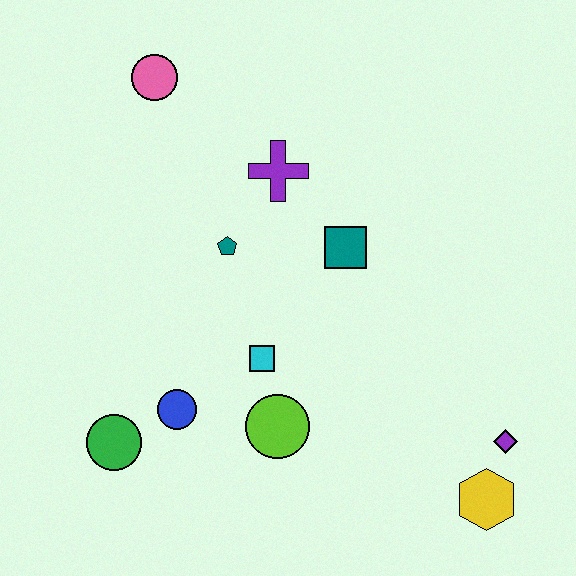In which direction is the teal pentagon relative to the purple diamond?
The teal pentagon is to the left of the purple diamond.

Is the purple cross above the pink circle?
No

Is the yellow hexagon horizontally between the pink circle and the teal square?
No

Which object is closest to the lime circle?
The cyan square is closest to the lime circle.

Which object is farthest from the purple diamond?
The pink circle is farthest from the purple diamond.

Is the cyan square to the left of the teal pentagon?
No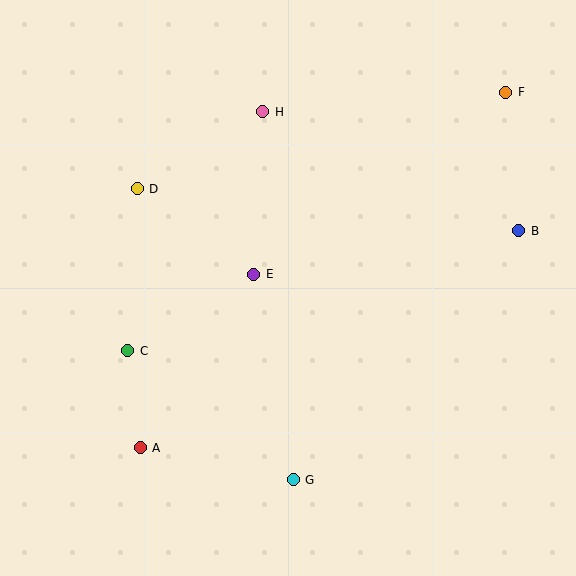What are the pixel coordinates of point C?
Point C is at (128, 351).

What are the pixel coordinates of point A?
Point A is at (140, 448).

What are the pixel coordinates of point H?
Point H is at (263, 112).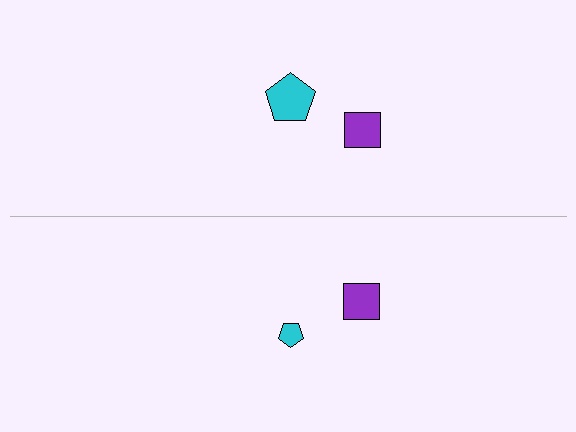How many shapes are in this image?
There are 4 shapes in this image.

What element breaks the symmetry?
The cyan pentagon on the bottom side has a different size than its mirror counterpart.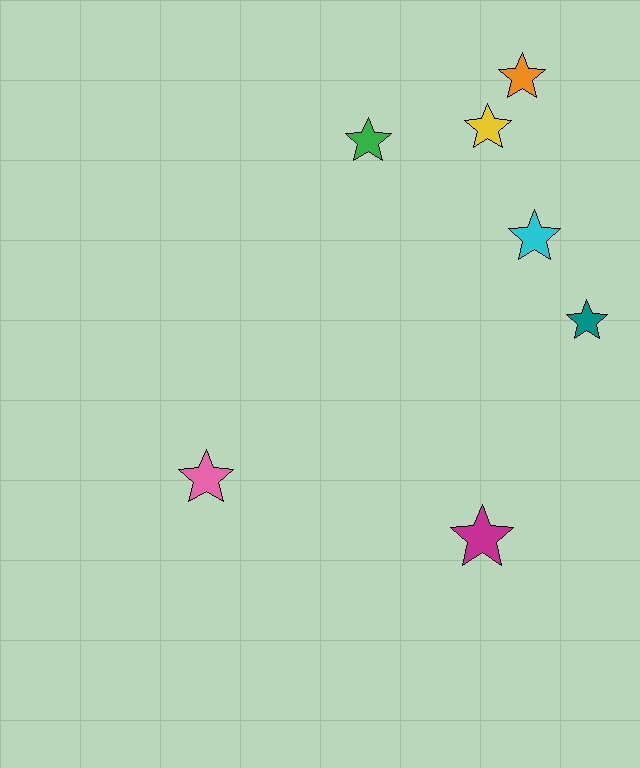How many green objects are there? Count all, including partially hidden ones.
There is 1 green object.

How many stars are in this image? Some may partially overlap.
There are 7 stars.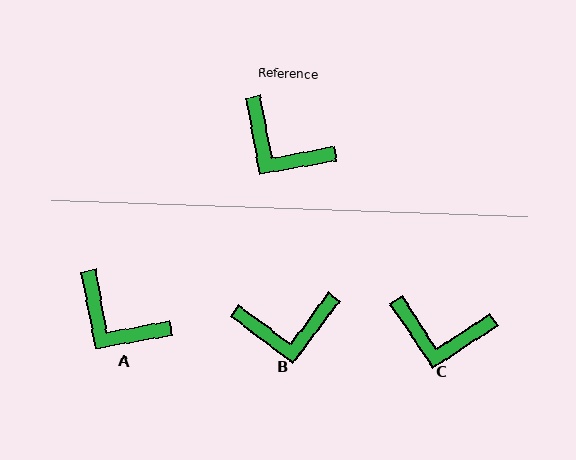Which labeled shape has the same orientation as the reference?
A.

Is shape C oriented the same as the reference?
No, it is off by about 23 degrees.